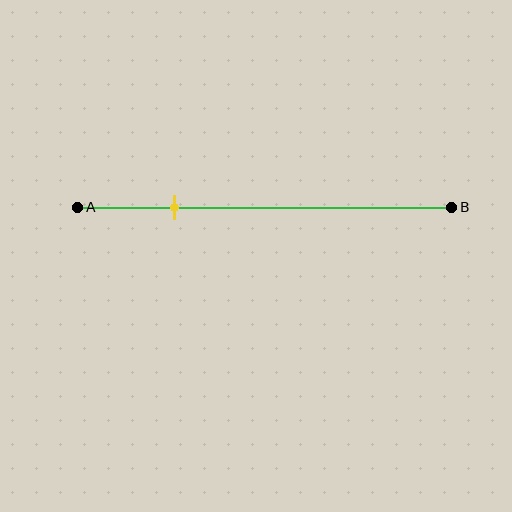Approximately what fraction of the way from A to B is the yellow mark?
The yellow mark is approximately 25% of the way from A to B.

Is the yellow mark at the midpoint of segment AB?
No, the mark is at about 25% from A, not at the 50% midpoint.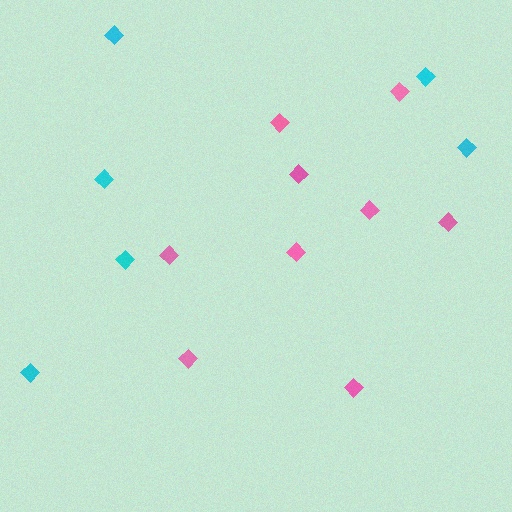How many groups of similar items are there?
There are 2 groups: one group of cyan diamonds (6) and one group of pink diamonds (9).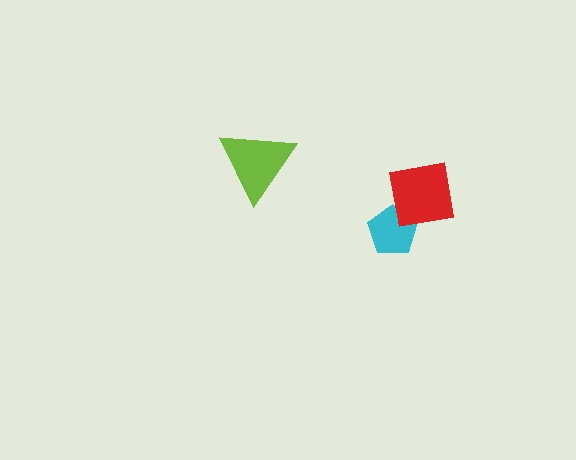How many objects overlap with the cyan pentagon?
1 object overlaps with the cyan pentagon.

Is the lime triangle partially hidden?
No, no other shape covers it.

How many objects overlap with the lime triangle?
0 objects overlap with the lime triangle.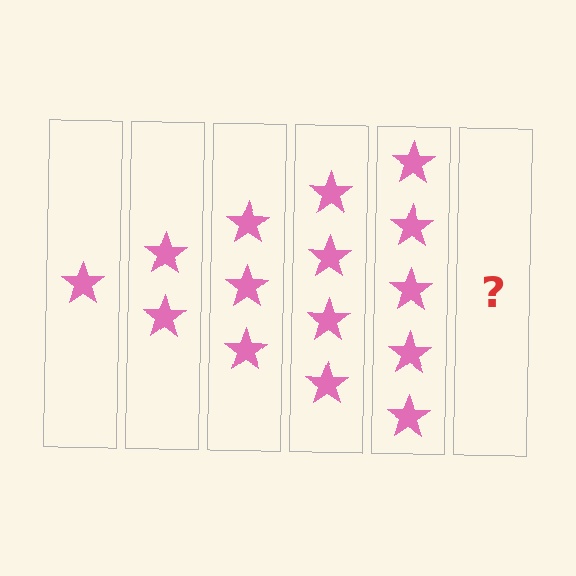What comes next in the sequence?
The next element should be 6 stars.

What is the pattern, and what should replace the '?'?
The pattern is that each step adds one more star. The '?' should be 6 stars.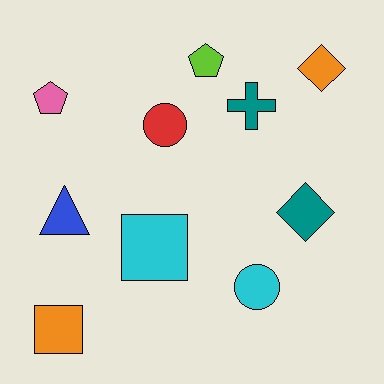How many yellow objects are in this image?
There are no yellow objects.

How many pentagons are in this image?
There are 2 pentagons.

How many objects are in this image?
There are 10 objects.